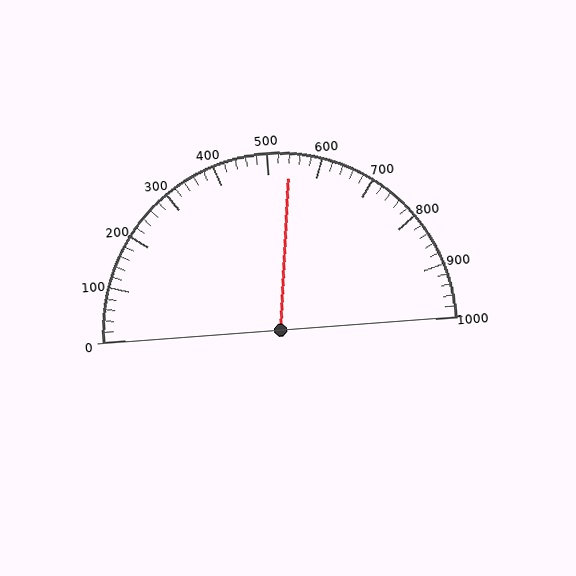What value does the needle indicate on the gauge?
The needle indicates approximately 540.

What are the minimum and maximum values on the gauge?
The gauge ranges from 0 to 1000.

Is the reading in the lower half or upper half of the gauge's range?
The reading is in the upper half of the range (0 to 1000).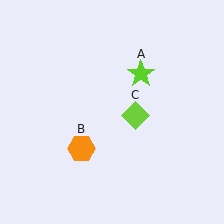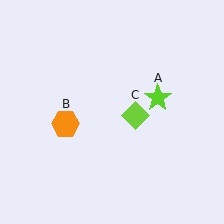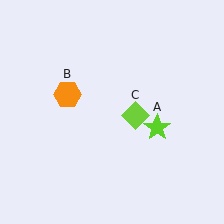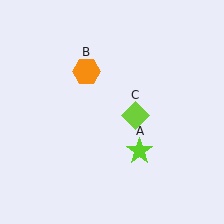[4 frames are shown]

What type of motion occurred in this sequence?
The lime star (object A), orange hexagon (object B) rotated clockwise around the center of the scene.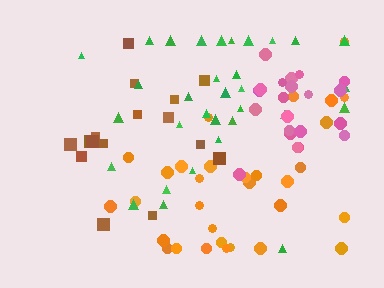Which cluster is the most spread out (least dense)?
Green.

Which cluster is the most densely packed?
Pink.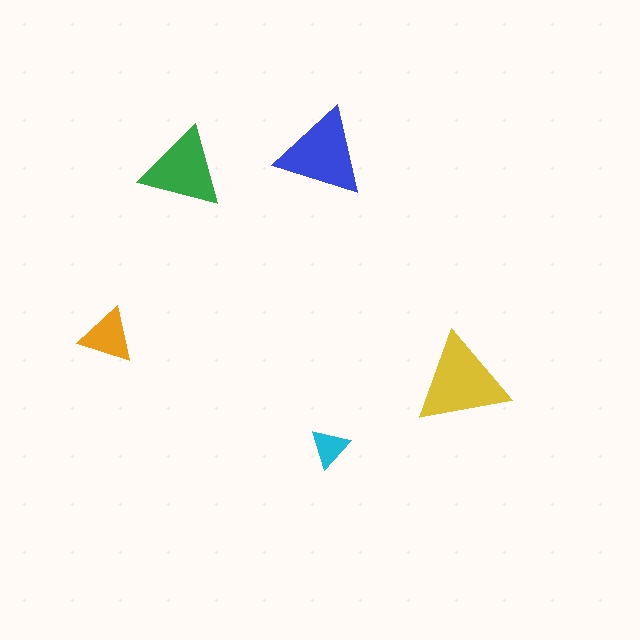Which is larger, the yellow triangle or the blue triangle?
The yellow one.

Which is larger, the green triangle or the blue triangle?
The blue one.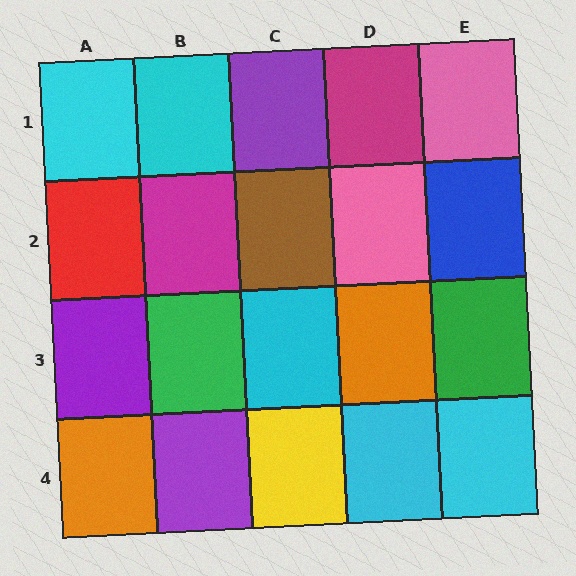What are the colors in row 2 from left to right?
Red, magenta, brown, pink, blue.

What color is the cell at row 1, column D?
Magenta.